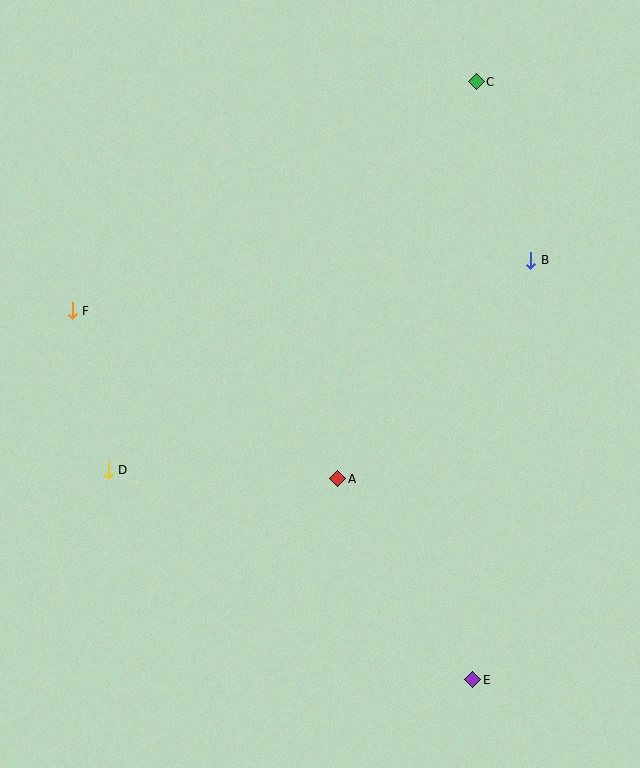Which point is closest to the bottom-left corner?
Point D is closest to the bottom-left corner.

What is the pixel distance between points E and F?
The distance between E and F is 545 pixels.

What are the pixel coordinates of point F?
Point F is at (72, 311).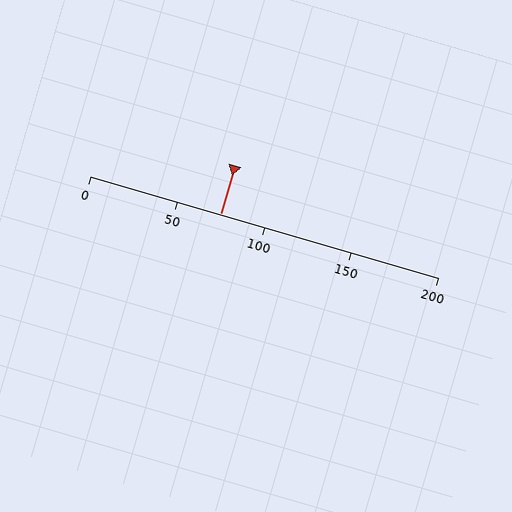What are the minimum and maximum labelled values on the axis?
The axis runs from 0 to 200.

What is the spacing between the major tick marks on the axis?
The major ticks are spaced 50 apart.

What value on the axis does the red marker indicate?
The marker indicates approximately 75.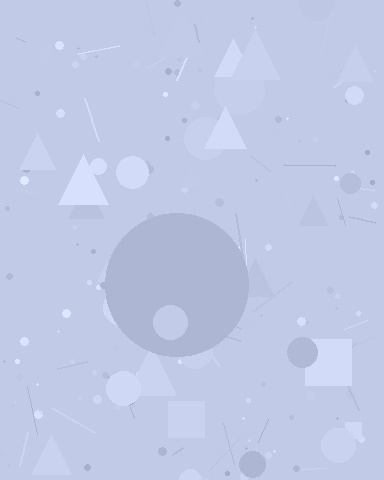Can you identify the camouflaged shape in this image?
The camouflaged shape is a circle.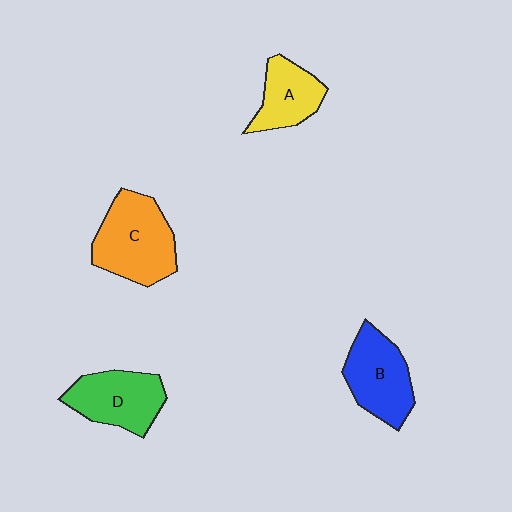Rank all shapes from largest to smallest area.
From largest to smallest: C (orange), B (blue), D (green), A (yellow).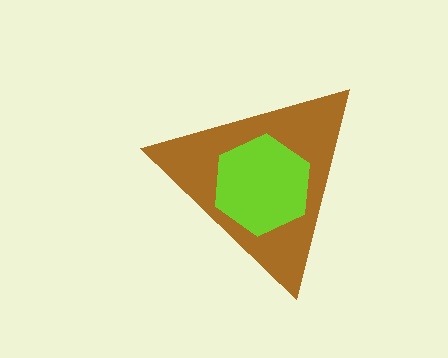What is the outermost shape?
The brown triangle.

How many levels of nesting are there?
2.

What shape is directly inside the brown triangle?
The lime hexagon.